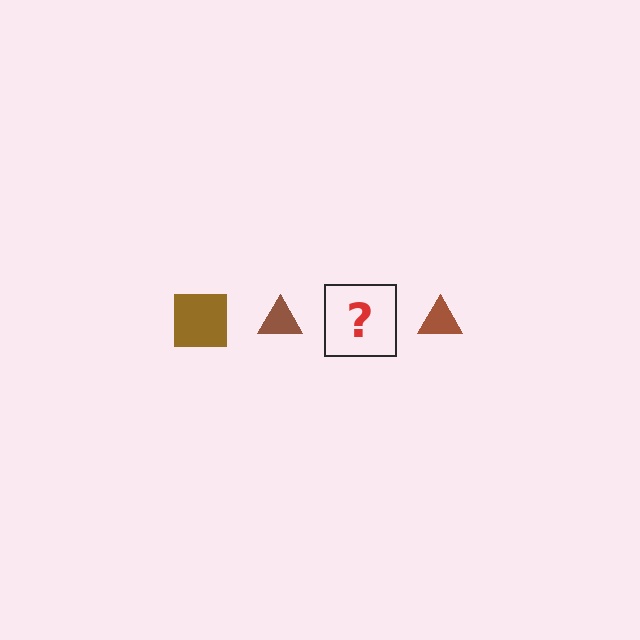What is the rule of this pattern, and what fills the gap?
The rule is that the pattern cycles through square, triangle shapes in brown. The gap should be filled with a brown square.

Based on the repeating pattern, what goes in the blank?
The blank should be a brown square.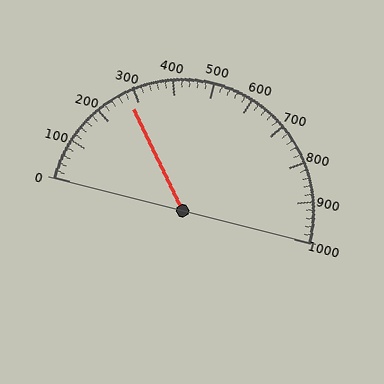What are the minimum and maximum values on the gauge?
The gauge ranges from 0 to 1000.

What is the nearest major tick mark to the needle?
The nearest major tick mark is 300.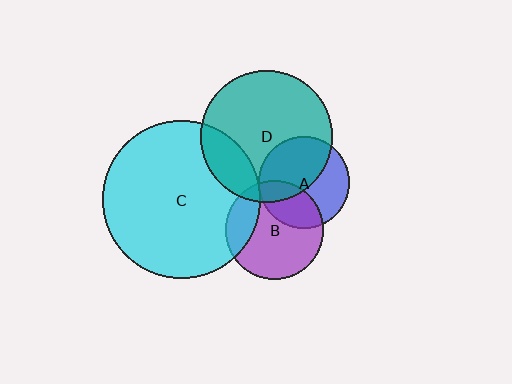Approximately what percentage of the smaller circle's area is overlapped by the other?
Approximately 10%.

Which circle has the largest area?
Circle C (cyan).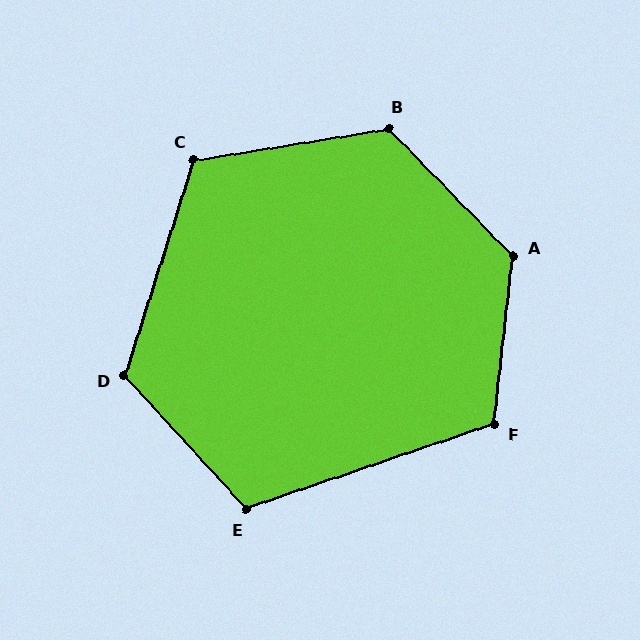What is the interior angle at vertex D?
Approximately 120 degrees (obtuse).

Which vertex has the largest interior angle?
A, at approximately 129 degrees.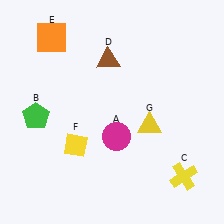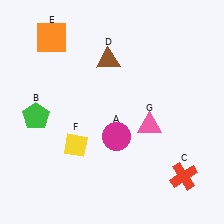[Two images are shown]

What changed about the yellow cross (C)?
In Image 1, C is yellow. In Image 2, it changed to red.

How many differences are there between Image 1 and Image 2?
There are 2 differences between the two images.